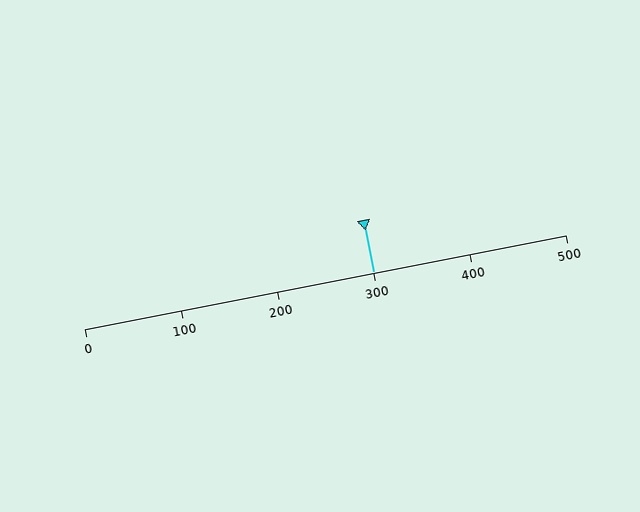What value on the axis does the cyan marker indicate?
The marker indicates approximately 300.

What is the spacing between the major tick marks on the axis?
The major ticks are spaced 100 apart.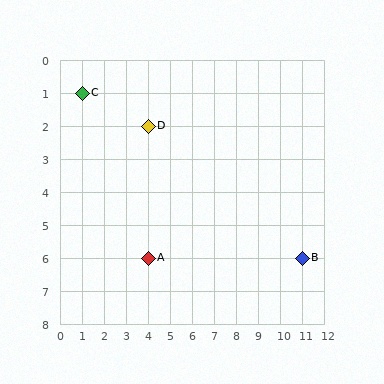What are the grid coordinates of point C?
Point C is at grid coordinates (1, 1).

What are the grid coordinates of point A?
Point A is at grid coordinates (4, 6).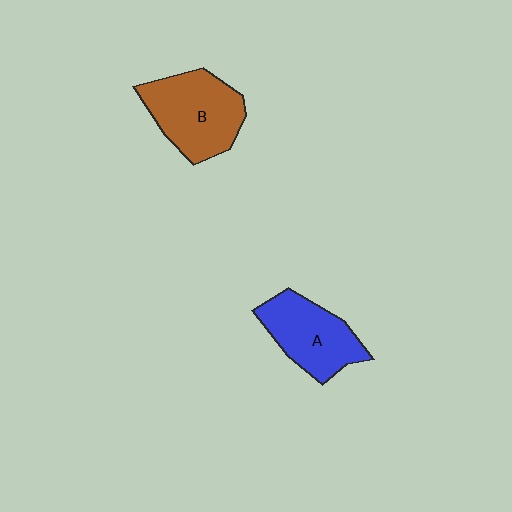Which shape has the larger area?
Shape B (brown).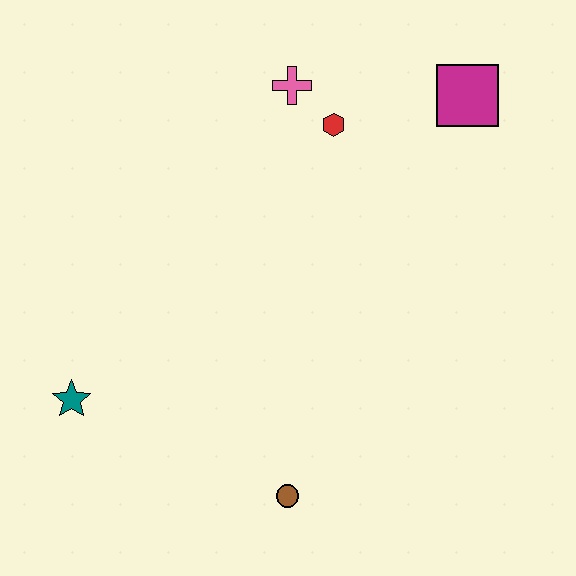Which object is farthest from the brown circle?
The magenta square is farthest from the brown circle.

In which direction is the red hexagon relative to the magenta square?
The red hexagon is to the left of the magenta square.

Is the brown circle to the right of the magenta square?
No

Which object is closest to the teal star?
The brown circle is closest to the teal star.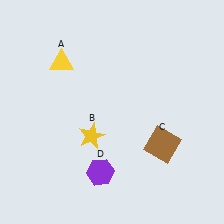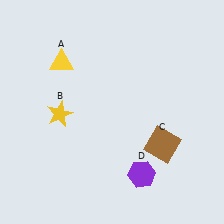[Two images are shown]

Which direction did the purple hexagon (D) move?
The purple hexagon (D) moved right.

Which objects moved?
The objects that moved are: the yellow star (B), the purple hexagon (D).